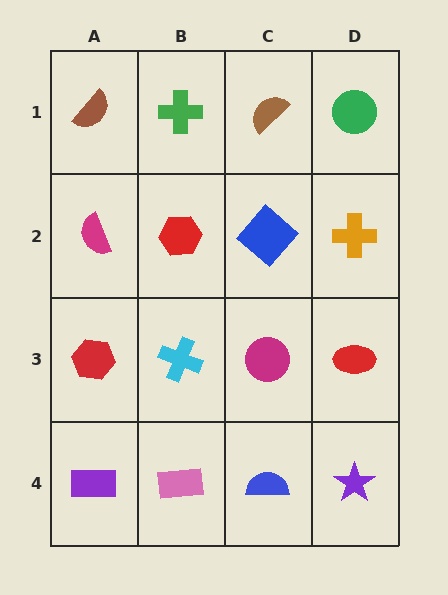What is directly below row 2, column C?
A magenta circle.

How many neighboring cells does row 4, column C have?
3.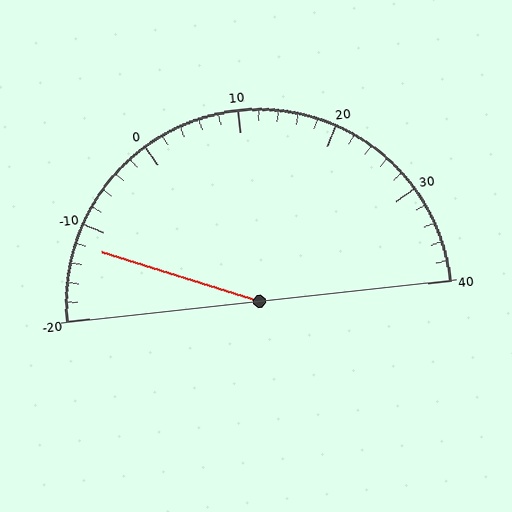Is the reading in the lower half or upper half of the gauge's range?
The reading is in the lower half of the range (-20 to 40).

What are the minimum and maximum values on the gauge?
The gauge ranges from -20 to 40.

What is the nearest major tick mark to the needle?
The nearest major tick mark is -10.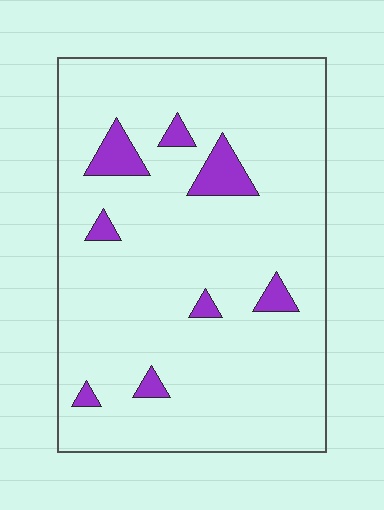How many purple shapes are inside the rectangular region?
8.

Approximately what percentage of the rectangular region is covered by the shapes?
Approximately 10%.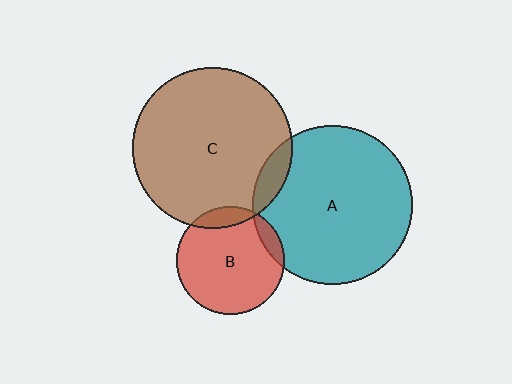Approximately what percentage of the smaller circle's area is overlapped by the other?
Approximately 10%.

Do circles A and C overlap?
Yes.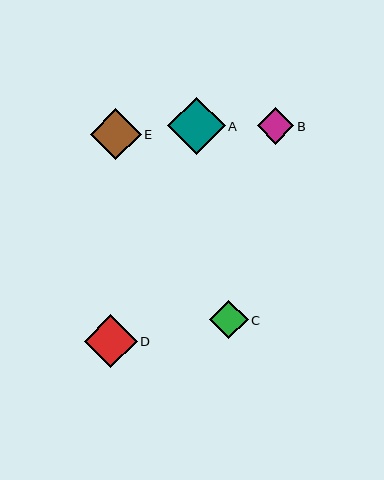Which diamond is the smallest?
Diamond B is the smallest with a size of approximately 37 pixels.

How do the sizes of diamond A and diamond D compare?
Diamond A and diamond D are approximately the same size.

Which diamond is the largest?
Diamond A is the largest with a size of approximately 57 pixels.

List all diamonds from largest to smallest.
From largest to smallest: A, D, E, C, B.